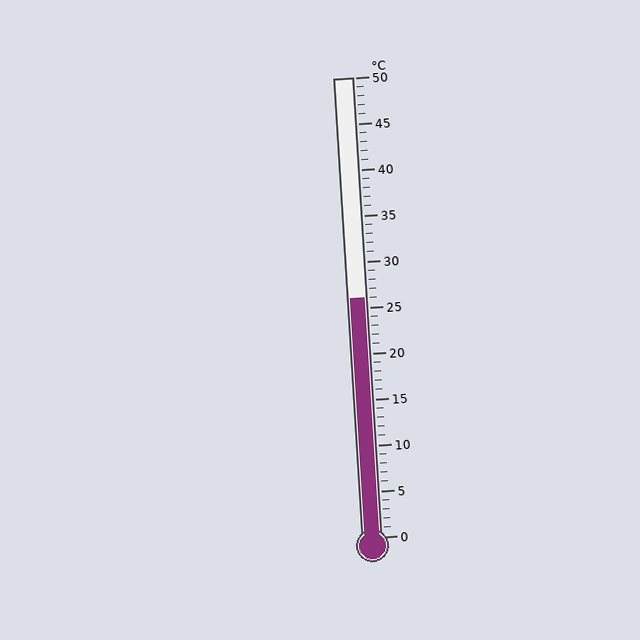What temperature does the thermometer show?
The thermometer shows approximately 26°C.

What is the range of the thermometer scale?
The thermometer scale ranges from 0°C to 50°C.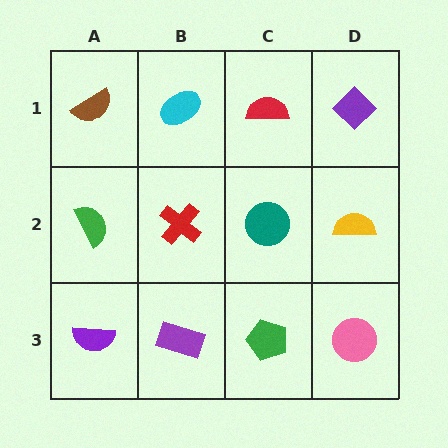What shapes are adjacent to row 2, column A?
A brown semicircle (row 1, column A), a purple semicircle (row 3, column A), a red cross (row 2, column B).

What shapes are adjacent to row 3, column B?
A red cross (row 2, column B), a purple semicircle (row 3, column A), a green pentagon (row 3, column C).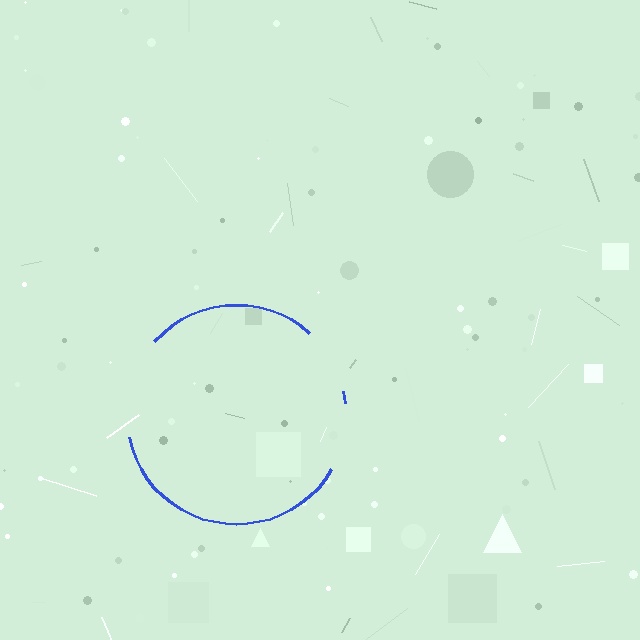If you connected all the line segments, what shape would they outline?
They would outline a circle.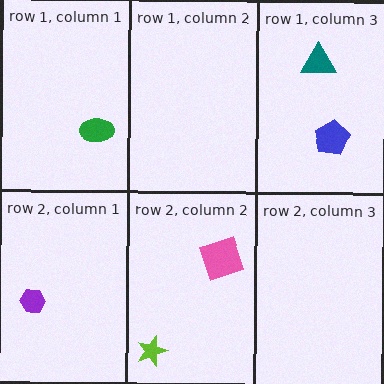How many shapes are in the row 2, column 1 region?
1.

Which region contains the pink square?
The row 2, column 2 region.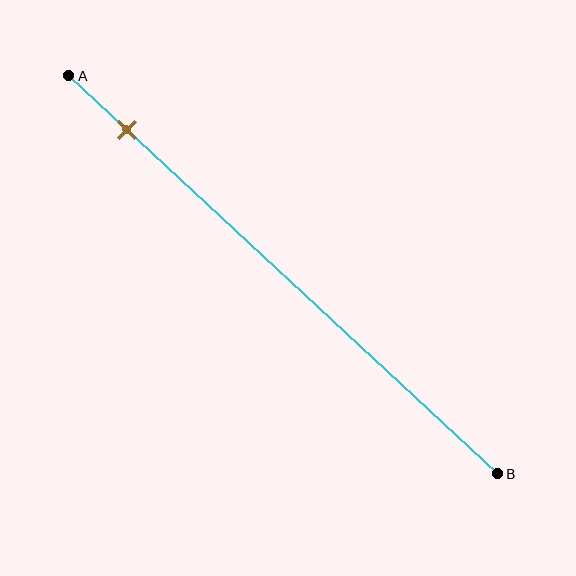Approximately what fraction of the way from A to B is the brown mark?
The brown mark is approximately 15% of the way from A to B.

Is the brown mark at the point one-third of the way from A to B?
No, the mark is at about 15% from A, not at the 33% one-third point.